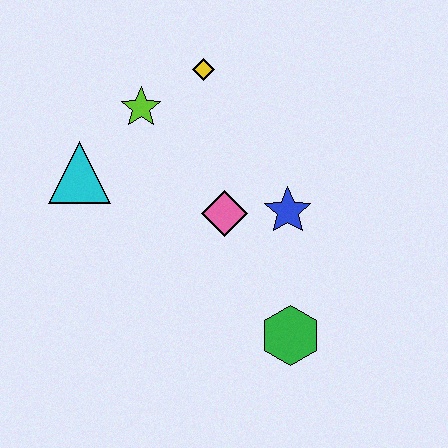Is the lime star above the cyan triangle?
Yes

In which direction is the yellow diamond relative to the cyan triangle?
The yellow diamond is to the right of the cyan triangle.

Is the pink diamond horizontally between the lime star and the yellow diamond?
No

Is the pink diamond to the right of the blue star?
No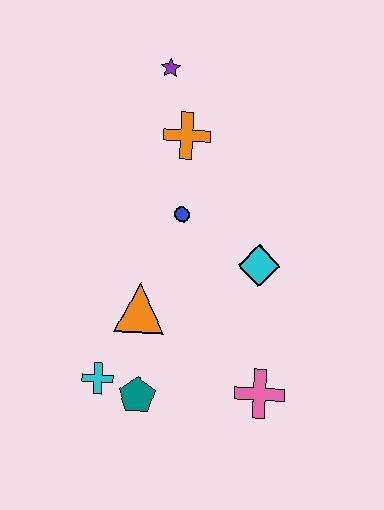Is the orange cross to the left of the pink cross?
Yes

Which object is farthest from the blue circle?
The pink cross is farthest from the blue circle.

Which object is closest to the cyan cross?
The teal pentagon is closest to the cyan cross.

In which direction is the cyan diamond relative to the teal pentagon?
The cyan diamond is above the teal pentagon.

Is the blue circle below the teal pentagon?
No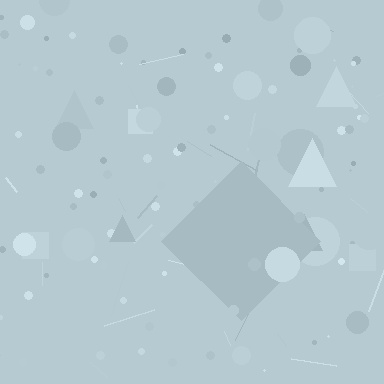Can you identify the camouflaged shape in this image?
The camouflaged shape is a diamond.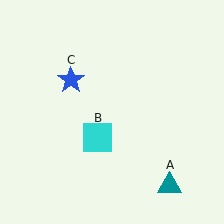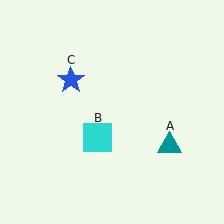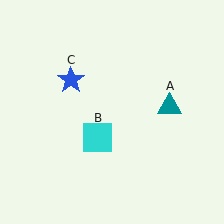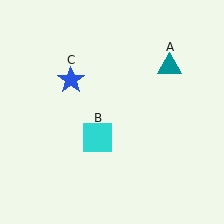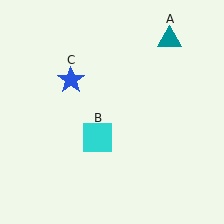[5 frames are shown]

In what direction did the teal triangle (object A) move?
The teal triangle (object A) moved up.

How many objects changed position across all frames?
1 object changed position: teal triangle (object A).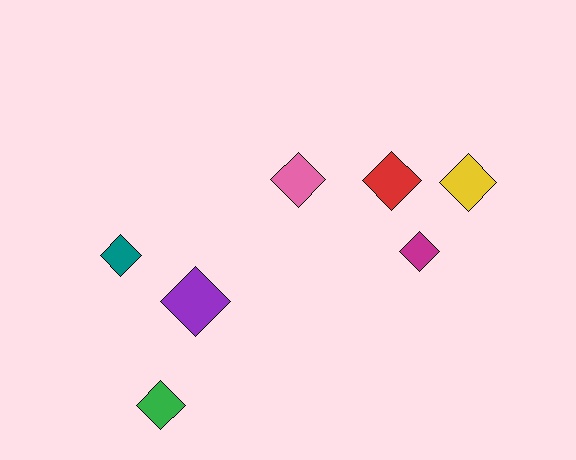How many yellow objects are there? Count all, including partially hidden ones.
There is 1 yellow object.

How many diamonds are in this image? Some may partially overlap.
There are 7 diamonds.